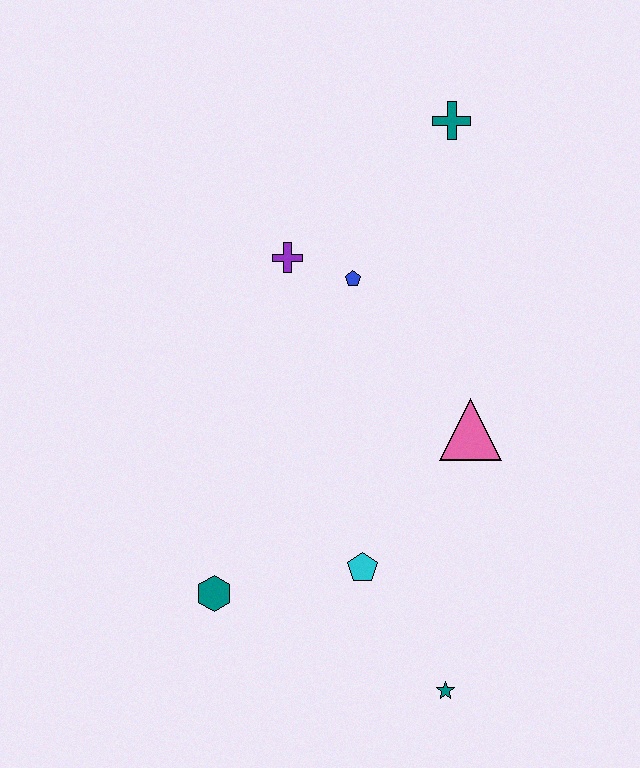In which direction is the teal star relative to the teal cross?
The teal star is below the teal cross.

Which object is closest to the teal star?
The cyan pentagon is closest to the teal star.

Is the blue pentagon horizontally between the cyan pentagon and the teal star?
No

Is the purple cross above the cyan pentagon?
Yes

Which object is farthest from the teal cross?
The teal star is farthest from the teal cross.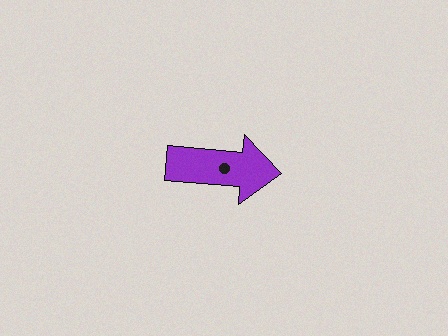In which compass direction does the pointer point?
East.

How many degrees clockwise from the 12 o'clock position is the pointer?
Approximately 95 degrees.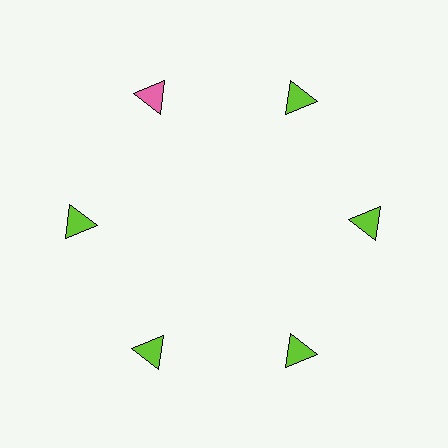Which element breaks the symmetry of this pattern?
The pink triangle at roughly the 11 o'clock position breaks the symmetry. All other shapes are lime triangles.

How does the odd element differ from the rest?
It has a different color: pink instead of lime.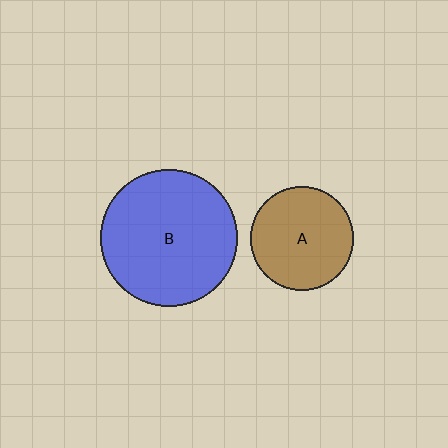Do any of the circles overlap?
No, none of the circles overlap.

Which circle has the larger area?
Circle B (blue).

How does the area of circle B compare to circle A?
Approximately 1.8 times.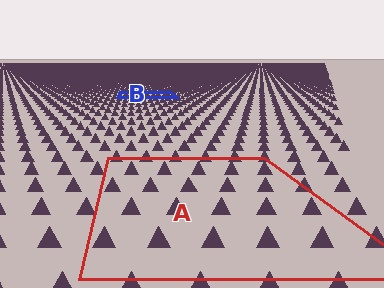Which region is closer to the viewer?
Region A is closer. The texture elements there are larger and more spread out.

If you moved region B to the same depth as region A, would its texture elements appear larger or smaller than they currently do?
They would appear larger. At a closer depth, the same texture elements are projected at a bigger on-screen size.